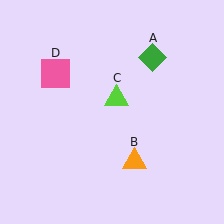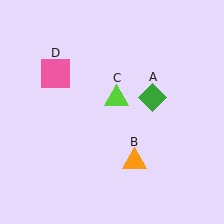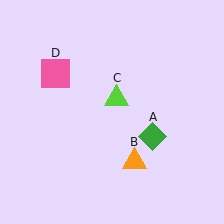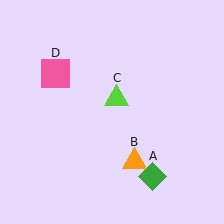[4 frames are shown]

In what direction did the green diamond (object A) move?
The green diamond (object A) moved down.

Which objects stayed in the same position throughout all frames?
Orange triangle (object B) and lime triangle (object C) and pink square (object D) remained stationary.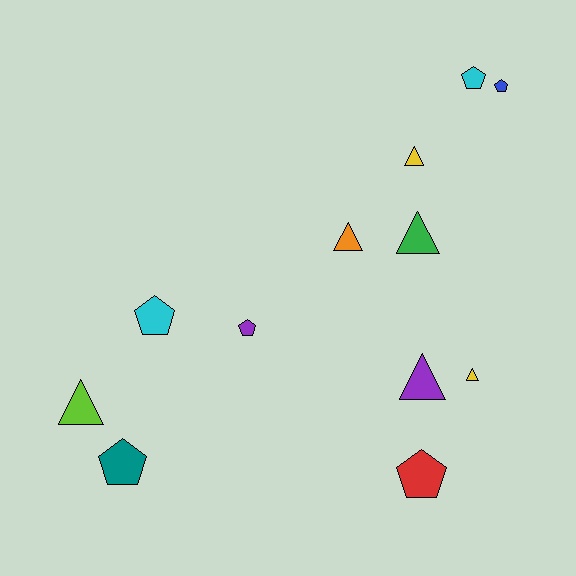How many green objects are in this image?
There is 1 green object.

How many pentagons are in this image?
There are 6 pentagons.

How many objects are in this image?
There are 12 objects.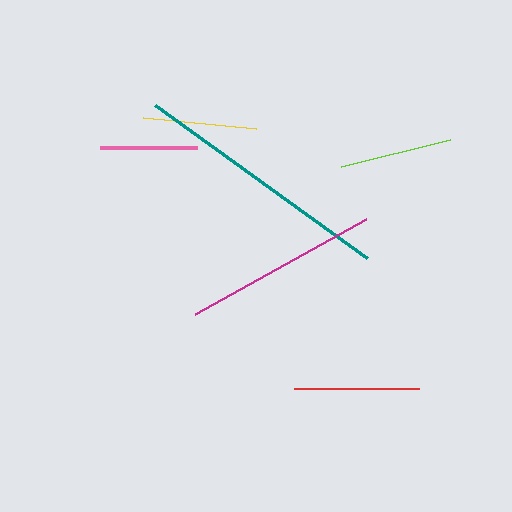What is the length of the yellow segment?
The yellow segment is approximately 114 pixels long.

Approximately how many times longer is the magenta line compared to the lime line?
The magenta line is approximately 1.8 times the length of the lime line.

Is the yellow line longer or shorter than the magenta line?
The magenta line is longer than the yellow line.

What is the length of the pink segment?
The pink segment is approximately 97 pixels long.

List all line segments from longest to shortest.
From longest to shortest: teal, magenta, red, yellow, lime, pink.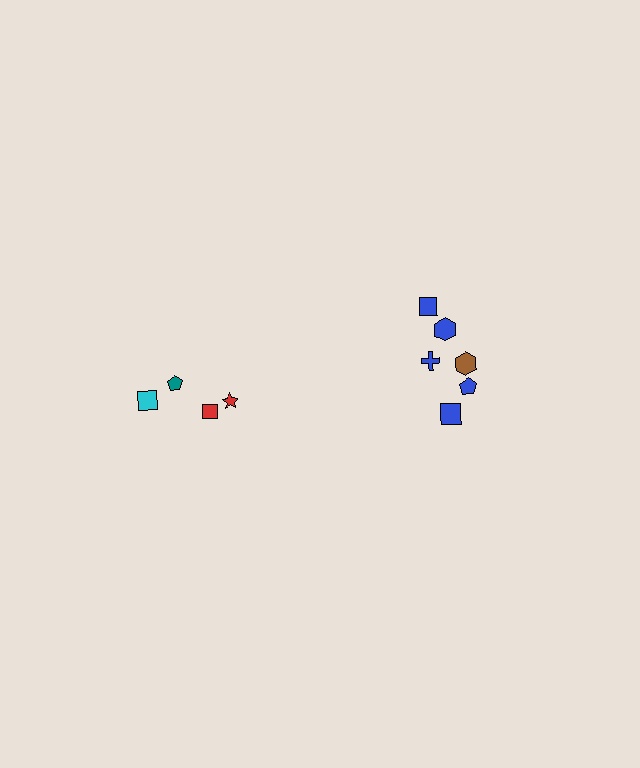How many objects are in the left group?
There are 4 objects.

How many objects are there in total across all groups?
There are 10 objects.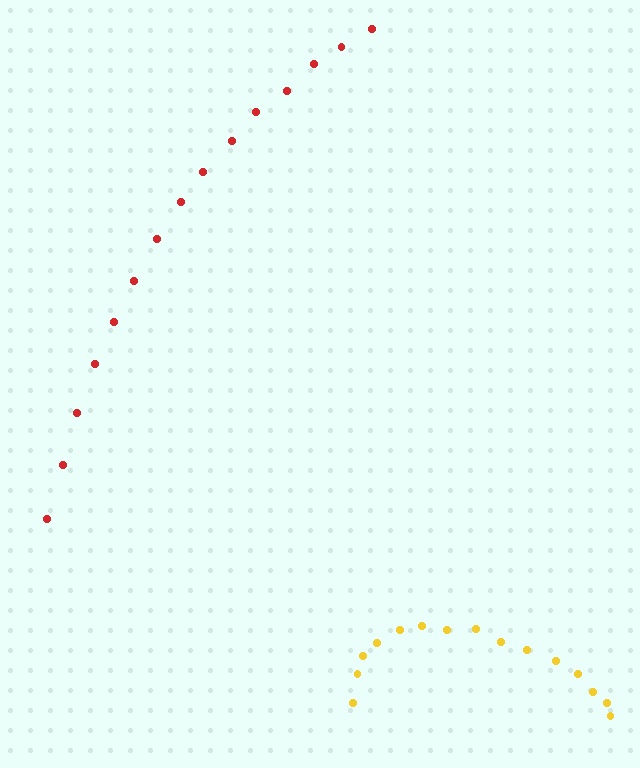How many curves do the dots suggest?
There are 2 distinct paths.